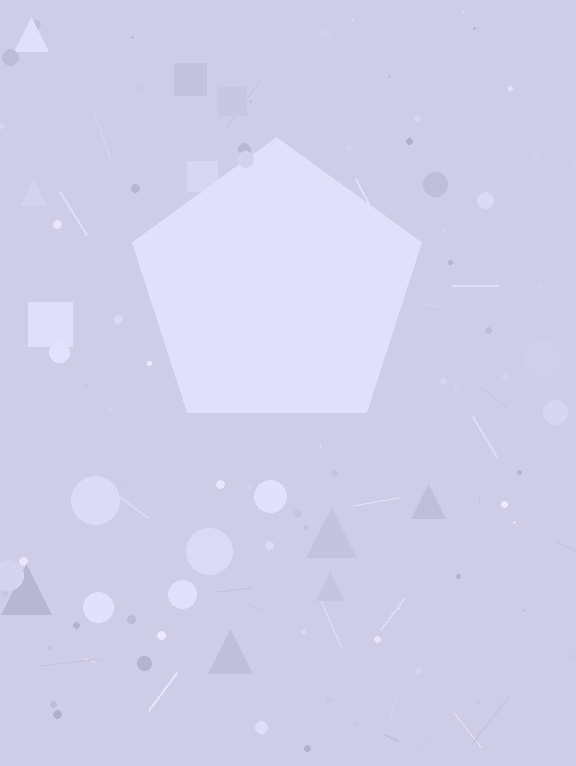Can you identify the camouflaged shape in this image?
The camouflaged shape is a pentagon.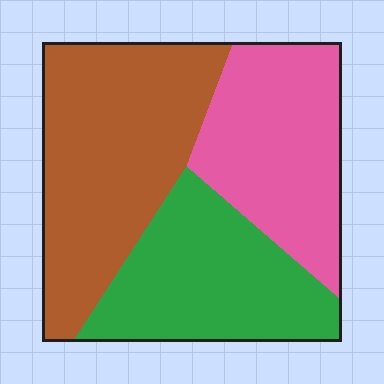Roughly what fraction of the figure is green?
Green takes up about one third (1/3) of the figure.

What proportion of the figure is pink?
Pink takes up about one third (1/3) of the figure.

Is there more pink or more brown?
Brown.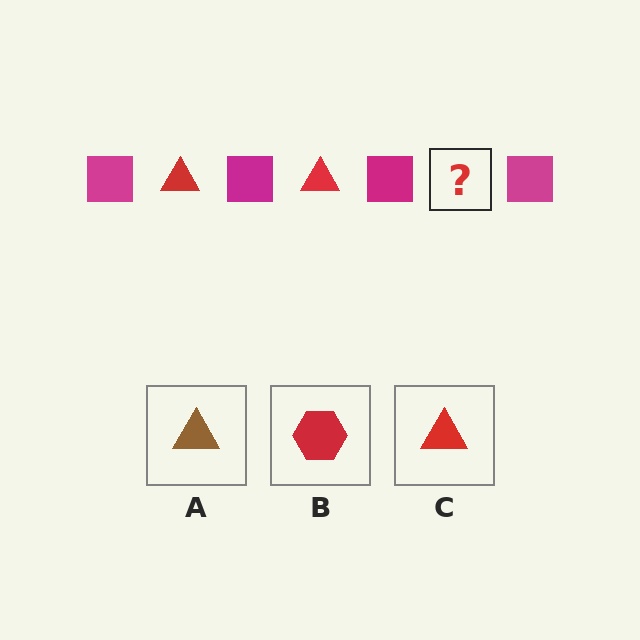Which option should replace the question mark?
Option C.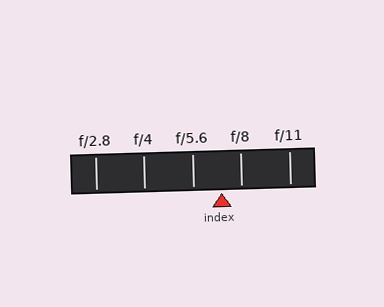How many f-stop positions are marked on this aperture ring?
There are 5 f-stop positions marked.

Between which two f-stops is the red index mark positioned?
The index mark is between f/5.6 and f/8.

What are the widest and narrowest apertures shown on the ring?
The widest aperture shown is f/2.8 and the narrowest is f/11.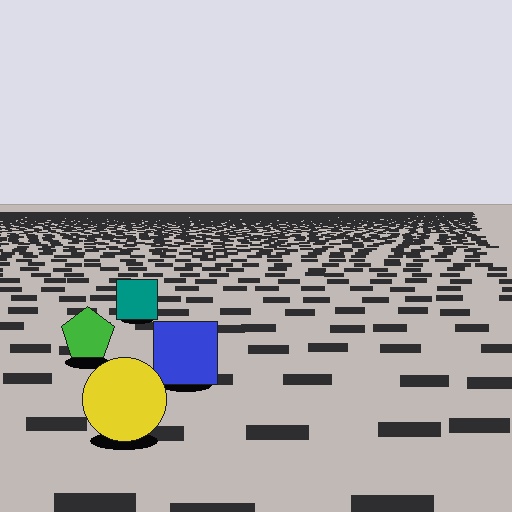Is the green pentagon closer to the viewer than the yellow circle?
No. The yellow circle is closer — you can tell from the texture gradient: the ground texture is coarser near it.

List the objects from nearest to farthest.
From nearest to farthest: the yellow circle, the blue square, the green pentagon, the teal square.